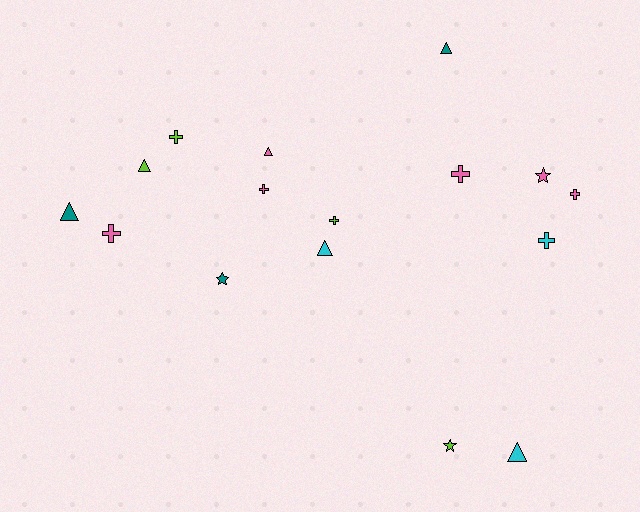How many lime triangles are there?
There is 1 lime triangle.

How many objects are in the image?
There are 16 objects.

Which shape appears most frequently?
Cross, with 7 objects.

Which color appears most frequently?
Pink, with 6 objects.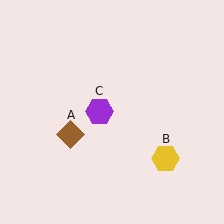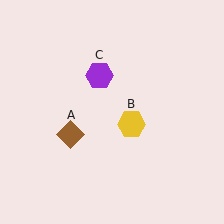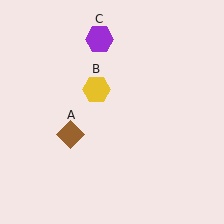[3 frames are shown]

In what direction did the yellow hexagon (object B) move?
The yellow hexagon (object B) moved up and to the left.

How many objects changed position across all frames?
2 objects changed position: yellow hexagon (object B), purple hexagon (object C).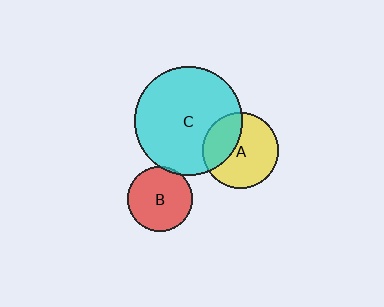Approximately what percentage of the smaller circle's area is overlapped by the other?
Approximately 5%.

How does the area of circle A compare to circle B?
Approximately 1.4 times.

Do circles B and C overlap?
Yes.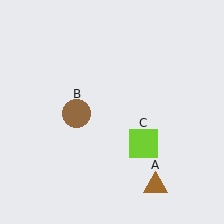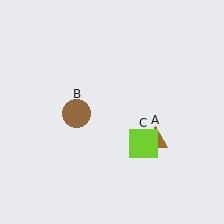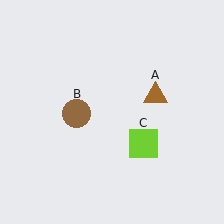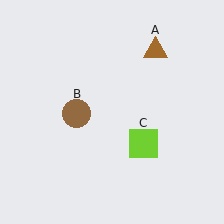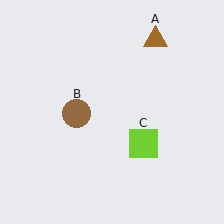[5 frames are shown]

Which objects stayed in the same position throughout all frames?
Brown circle (object B) and lime square (object C) remained stationary.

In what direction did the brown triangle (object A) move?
The brown triangle (object A) moved up.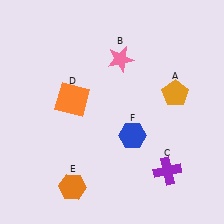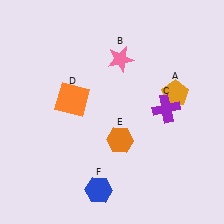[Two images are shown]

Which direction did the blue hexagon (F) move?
The blue hexagon (F) moved down.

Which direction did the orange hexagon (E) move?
The orange hexagon (E) moved right.